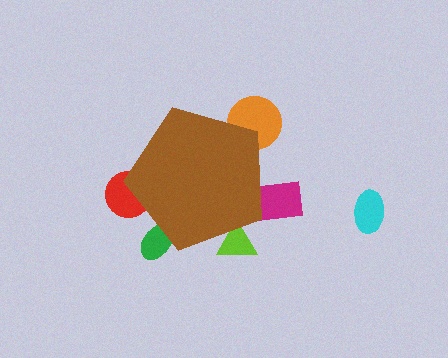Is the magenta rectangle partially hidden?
Yes, the magenta rectangle is partially hidden behind the brown pentagon.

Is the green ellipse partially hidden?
Yes, the green ellipse is partially hidden behind the brown pentagon.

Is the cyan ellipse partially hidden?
No, the cyan ellipse is fully visible.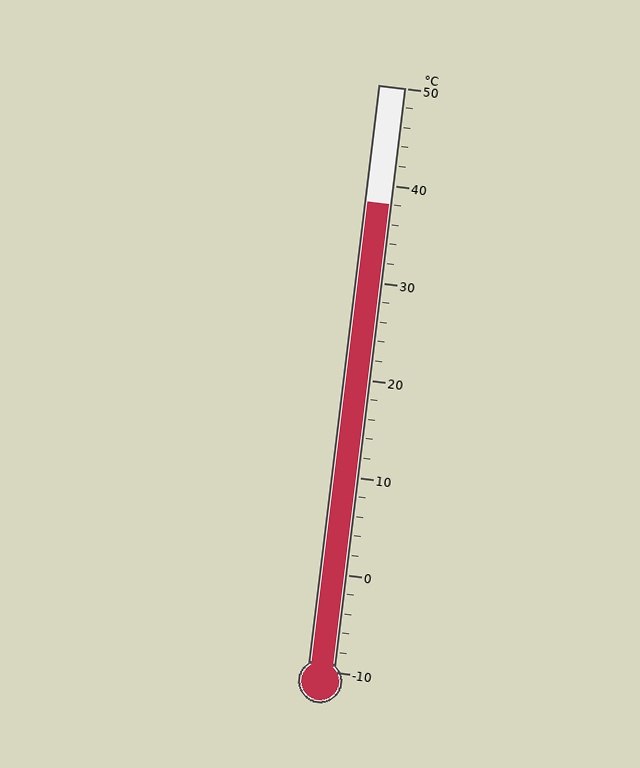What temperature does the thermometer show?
The thermometer shows approximately 38°C.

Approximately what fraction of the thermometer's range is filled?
The thermometer is filled to approximately 80% of its range.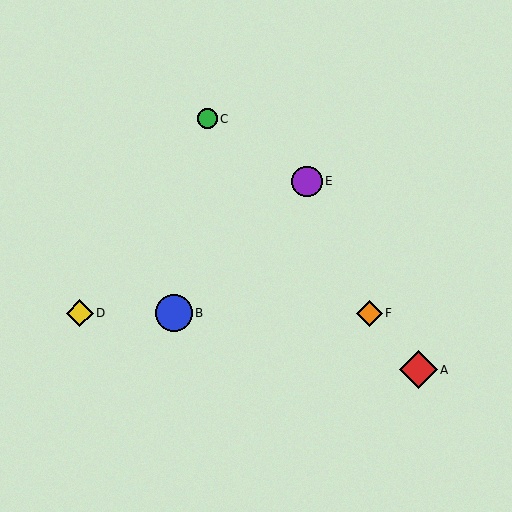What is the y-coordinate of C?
Object C is at y≈119.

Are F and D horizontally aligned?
Yes, both are at y≈313.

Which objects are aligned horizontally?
Objects B, D, F are aligned horizontally.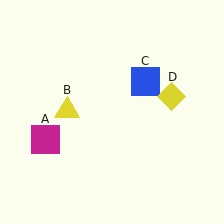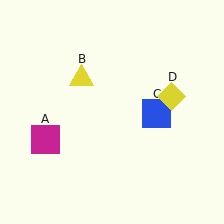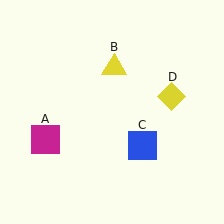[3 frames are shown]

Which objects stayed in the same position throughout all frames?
Magenta square (object A) and yellow diamond (object D) remained stationary.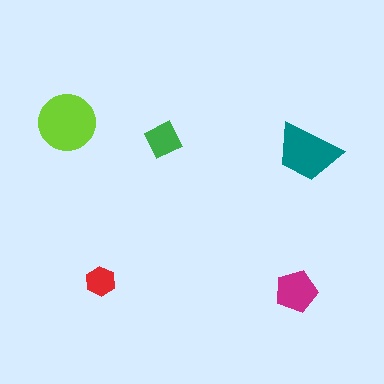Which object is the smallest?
The red hexagon.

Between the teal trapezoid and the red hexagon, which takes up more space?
The teal trapezoid.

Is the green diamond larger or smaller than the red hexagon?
Larger.